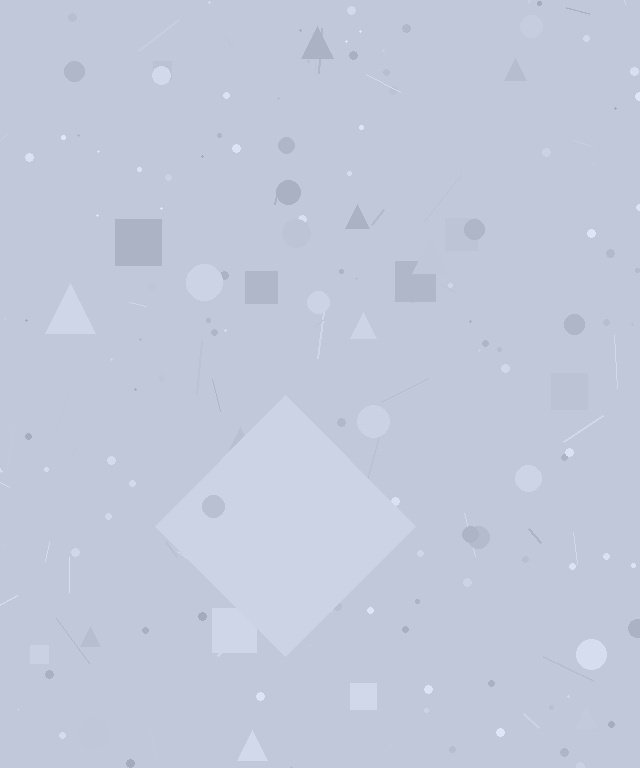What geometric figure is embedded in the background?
A diamond is embedded in the background.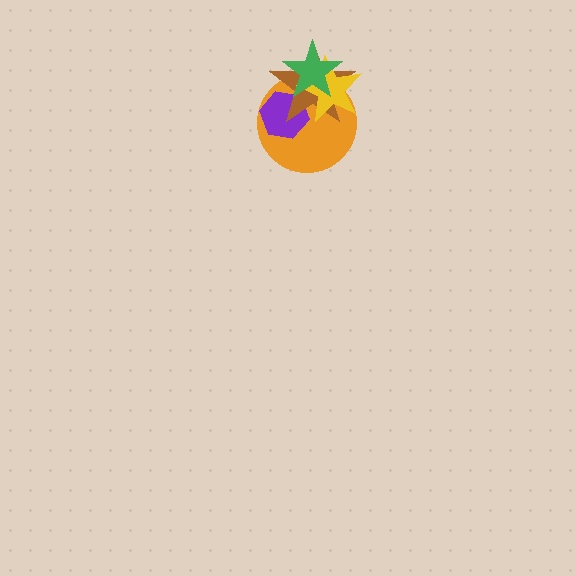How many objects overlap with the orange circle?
4 objects overlap with the orange circle.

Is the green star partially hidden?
No, no other shape covers it.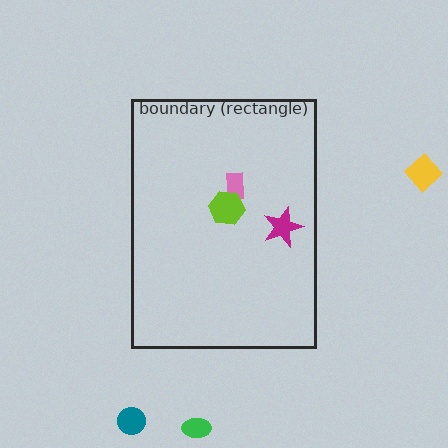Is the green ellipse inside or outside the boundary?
Outside.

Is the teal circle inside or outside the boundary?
Outside.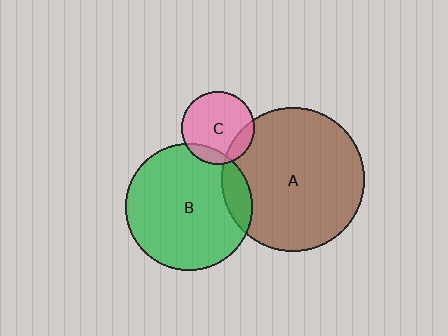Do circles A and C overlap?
Yes.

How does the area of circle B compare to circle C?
Approximately 3.1 times.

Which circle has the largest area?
Circle A (brown).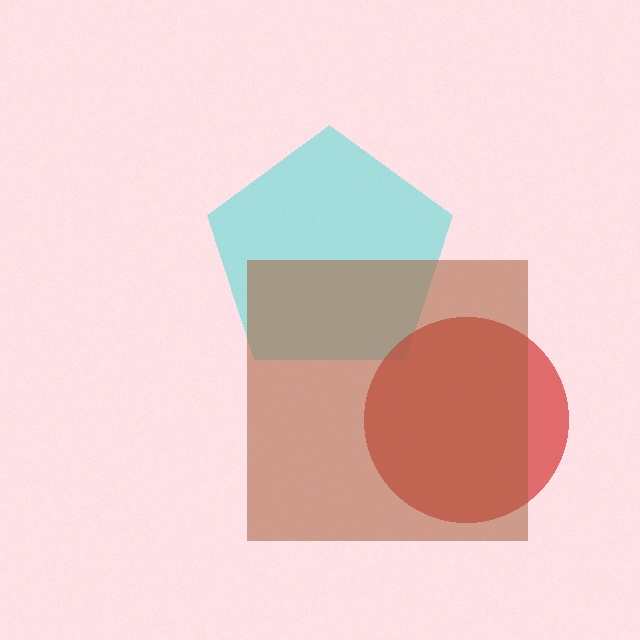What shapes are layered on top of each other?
The layered shapes are: a cyan pentagon, a red circle, a brown square.